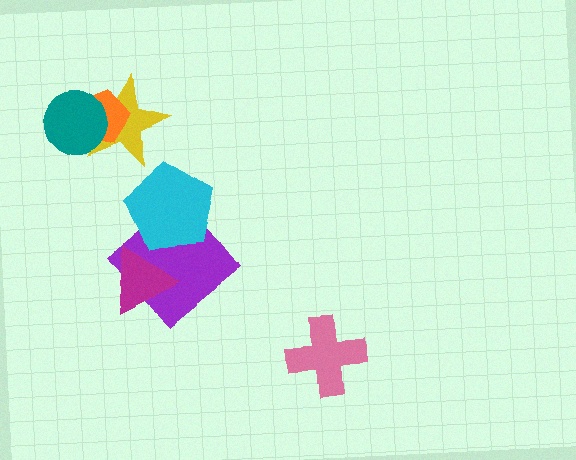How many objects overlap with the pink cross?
0 objects overlap with the pink cross.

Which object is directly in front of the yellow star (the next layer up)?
The orange pentagon is directly in front of the yellow star.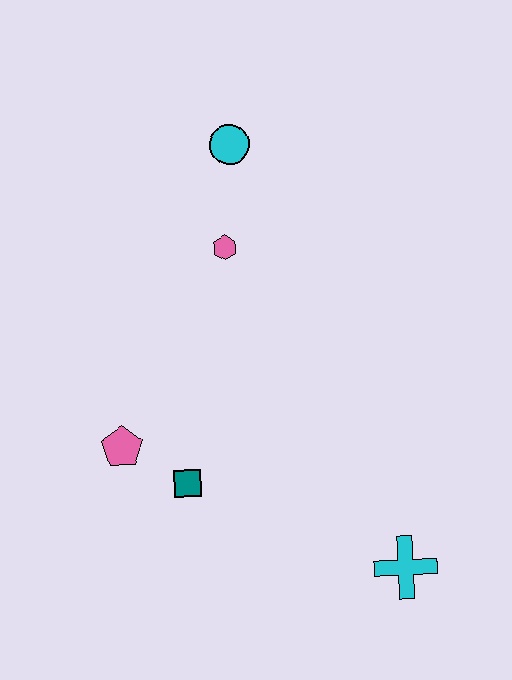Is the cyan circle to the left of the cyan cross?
Yes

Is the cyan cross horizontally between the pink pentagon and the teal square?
No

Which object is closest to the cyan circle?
The pink hexagon is closest to the cyan circle.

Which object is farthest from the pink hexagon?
The cyan cross is farthest from the pink hexagon.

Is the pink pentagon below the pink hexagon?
Yes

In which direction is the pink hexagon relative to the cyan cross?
The pink hexagon is above the cyan cross.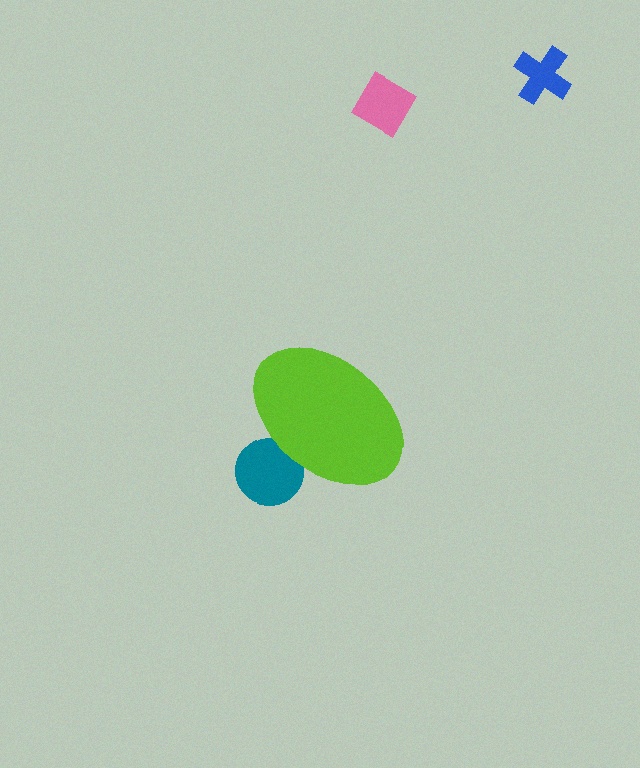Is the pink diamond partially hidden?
No, the pink diamond is fully visible.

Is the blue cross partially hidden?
No, the blue cross is fully visible.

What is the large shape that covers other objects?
A lime ellipse.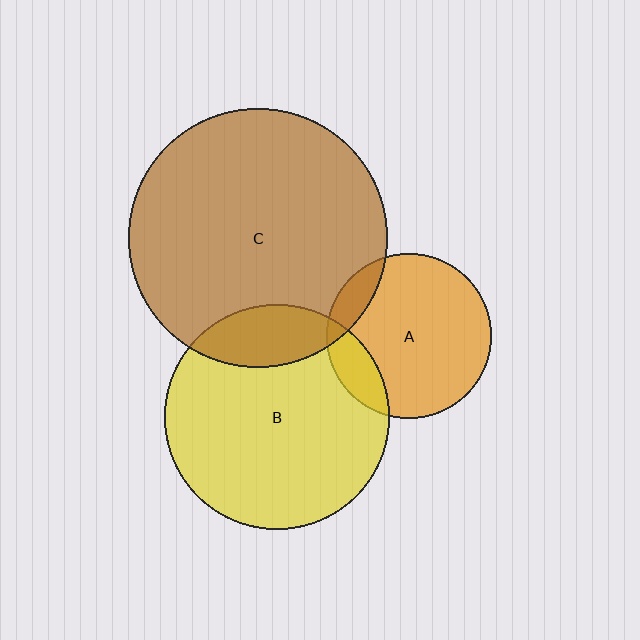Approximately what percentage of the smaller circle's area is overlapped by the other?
Approximately 15%.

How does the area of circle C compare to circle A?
Approximately 2.5 times.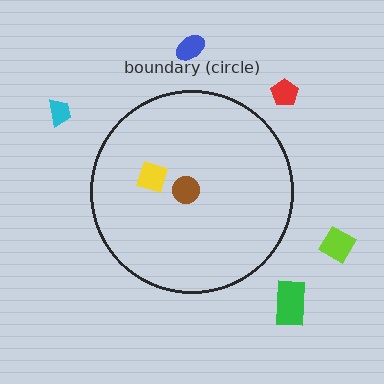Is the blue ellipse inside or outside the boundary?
Outside.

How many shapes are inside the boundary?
2 inside, 5 outside.